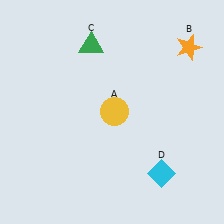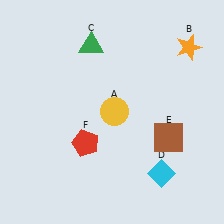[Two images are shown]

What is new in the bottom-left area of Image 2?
A red pentagon (F) was added in the bottom-left area of Image 2.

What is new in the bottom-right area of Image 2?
A brown square (E) was added in the bottom-right area of Image 2.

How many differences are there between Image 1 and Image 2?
There are 2 differences between the two images.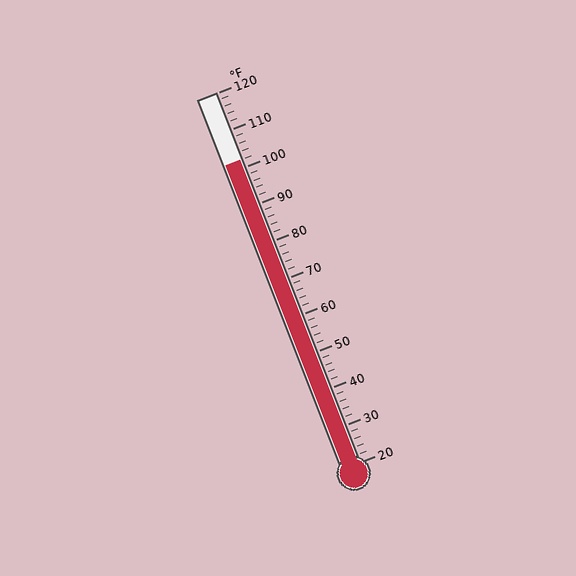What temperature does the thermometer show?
The thermometer shows approximately 102°F.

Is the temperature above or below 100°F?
The temperature is above 100°F.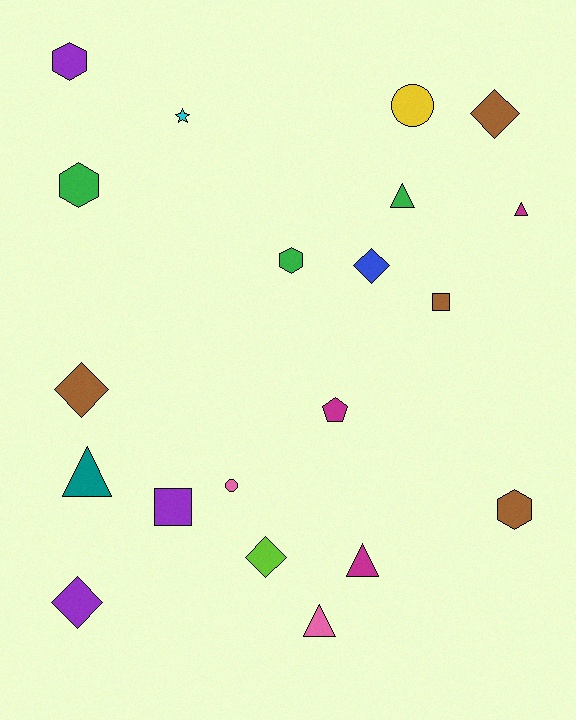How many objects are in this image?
There are 20 objects.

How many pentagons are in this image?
There is 1 pentagon.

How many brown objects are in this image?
There are 4 brown objects.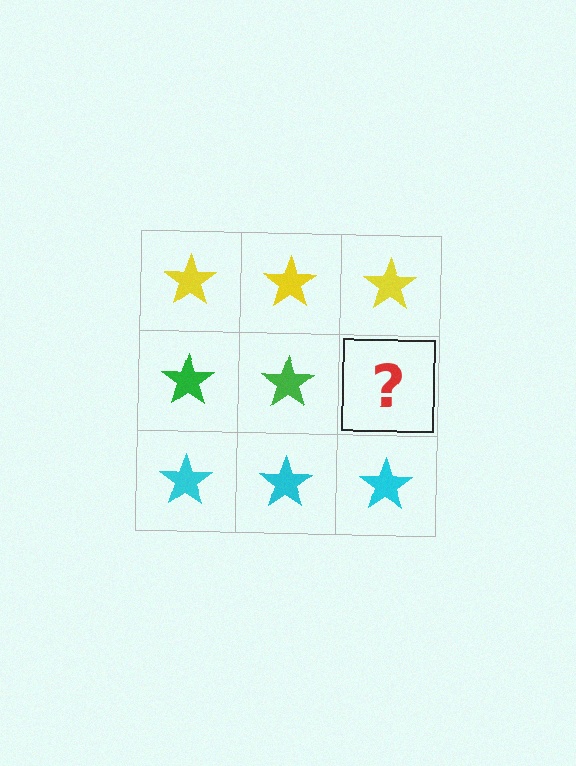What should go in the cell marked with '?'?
The missing cell should contain a green star.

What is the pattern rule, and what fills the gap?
The rule is that each row has a consistent color. The gap should be filled with a green star.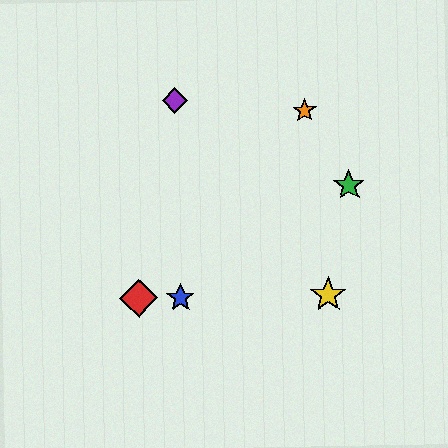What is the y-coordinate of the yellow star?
The yellow star is at y≈295.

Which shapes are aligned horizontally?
The red diamond, the blue star, the yellow star are aligned horizontally.